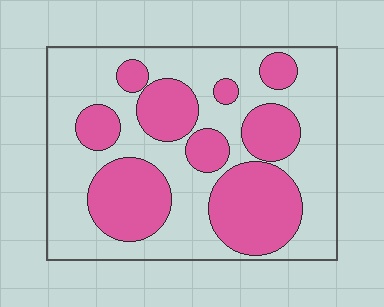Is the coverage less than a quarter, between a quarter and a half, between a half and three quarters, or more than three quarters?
Between a quarter and a half.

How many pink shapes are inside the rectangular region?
9.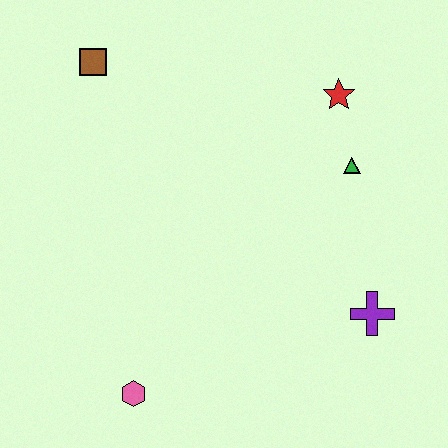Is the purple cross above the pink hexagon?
Yes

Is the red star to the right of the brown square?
Yes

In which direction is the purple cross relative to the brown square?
The purple cross is to the right of the brown square.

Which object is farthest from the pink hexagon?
The red star is farthest from the pink hexagon.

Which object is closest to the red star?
The green triangle is closest to the red star.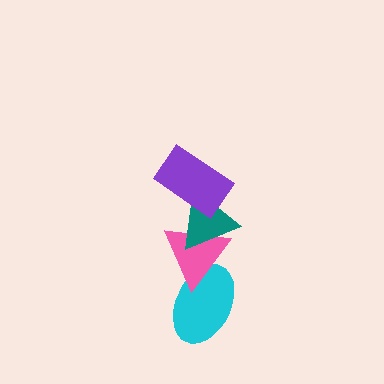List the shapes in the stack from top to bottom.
From top to bottom: the purple rectangle, the teal triangle, the pink triangle, the cyan ellipse.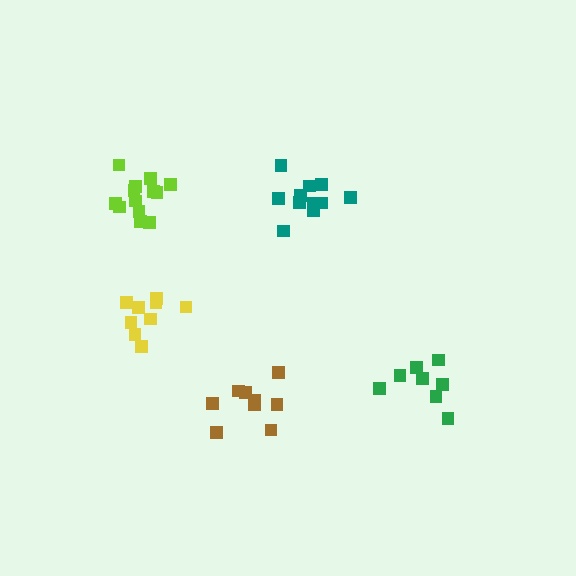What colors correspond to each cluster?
The clusters are colored: lime, yellow, teal, green, brown.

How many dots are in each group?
Group 1: 13 dots, Group 2: 9 dots, Group 3: 11 dots, Group 4: 8 dots, Group 5: 9 dots (50 total).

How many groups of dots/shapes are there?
There are 5 groups.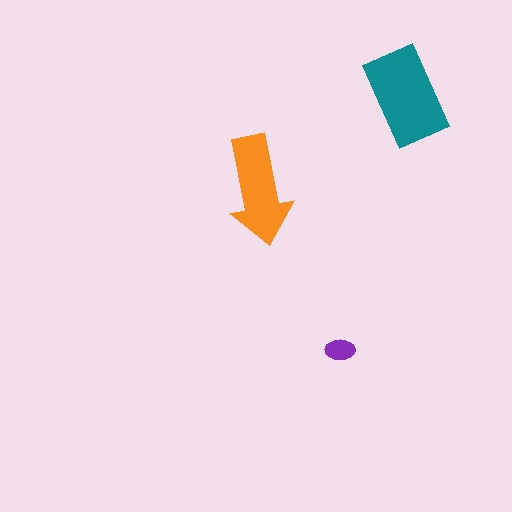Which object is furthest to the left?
The orange arrow is leftmost.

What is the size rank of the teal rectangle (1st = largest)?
1st.